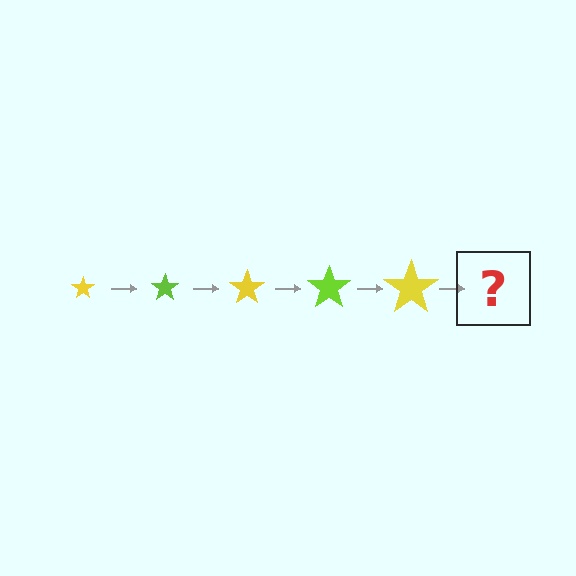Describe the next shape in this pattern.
It should be a lime star, larger than the previous one.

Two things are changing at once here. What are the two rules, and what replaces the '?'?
The two rules are that the star grows larger each step and the color cycles through yellow and lime. The '?' should be a lime star, larger than the previous one.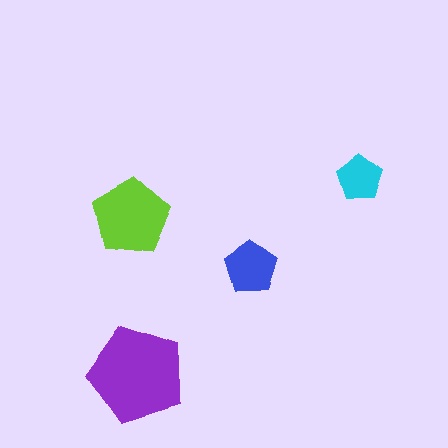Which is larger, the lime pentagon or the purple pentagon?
The purple one.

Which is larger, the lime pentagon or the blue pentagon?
The lime one.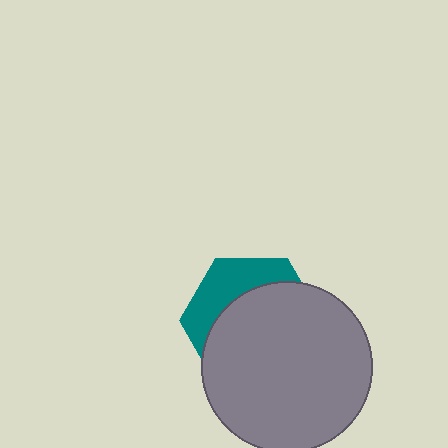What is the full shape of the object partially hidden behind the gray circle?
The partially hidden object is a teal hexagon.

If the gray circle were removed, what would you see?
You would see the complete teal hexagon.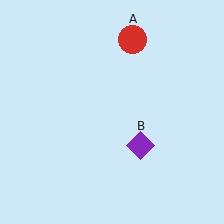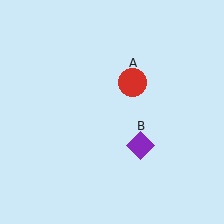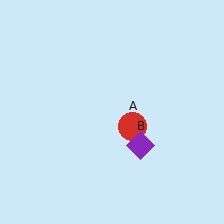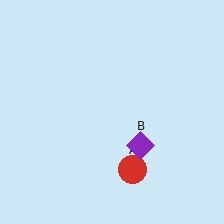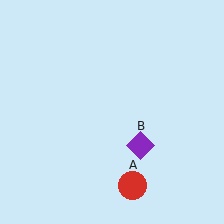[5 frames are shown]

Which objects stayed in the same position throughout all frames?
Purple diamond (object B) remained stationary.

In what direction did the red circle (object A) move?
The red circle (object A) moved down.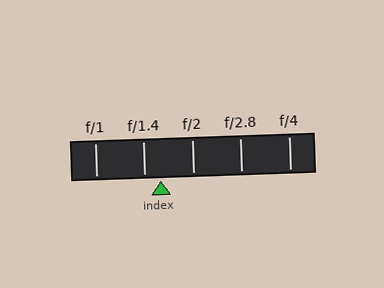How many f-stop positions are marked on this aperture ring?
There are 5 f-stop positions marked.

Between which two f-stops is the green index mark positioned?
The index mark is between f/1.4 and f/2.